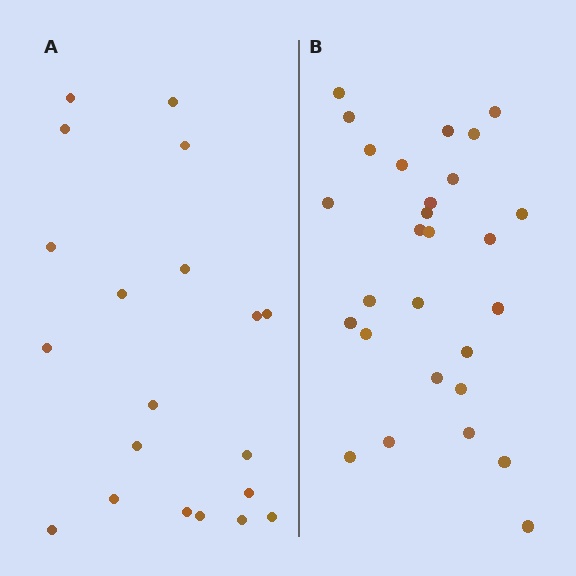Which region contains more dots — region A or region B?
Region B (the right region) has more dots.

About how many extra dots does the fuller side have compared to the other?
Region B has roughly 8 or so more dots than region A.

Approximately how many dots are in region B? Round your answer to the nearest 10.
About 30 dots. (The exact count is 28, which rounds to 30.)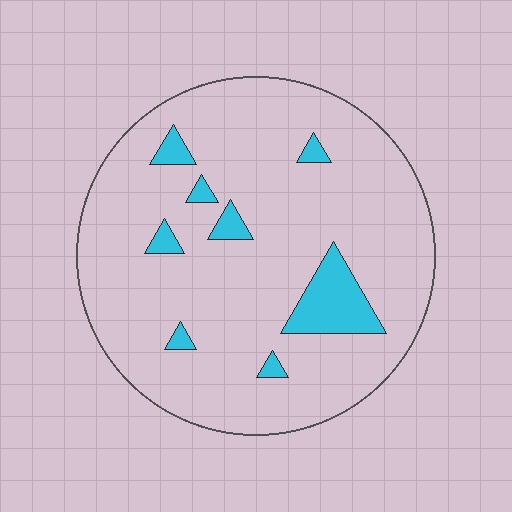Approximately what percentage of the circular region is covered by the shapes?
Approximately 10%.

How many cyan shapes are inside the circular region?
8.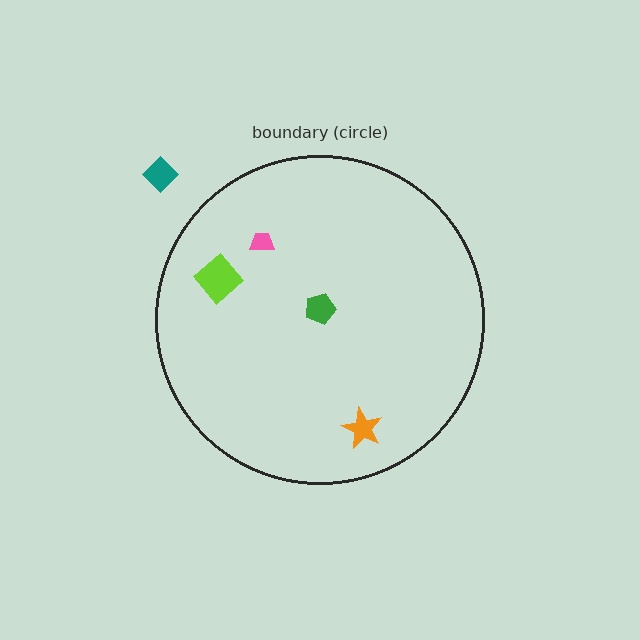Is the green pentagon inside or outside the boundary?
Inside.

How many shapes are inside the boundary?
4 inside, 1 outside.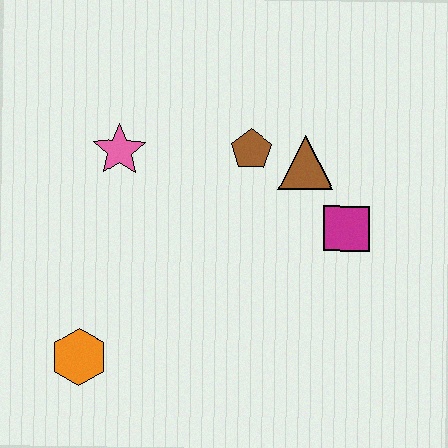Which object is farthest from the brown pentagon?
The orange hexagon is farthest from the brown pentagon.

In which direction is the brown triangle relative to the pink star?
The brown triangle is to the right of the pink star.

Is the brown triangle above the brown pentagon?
No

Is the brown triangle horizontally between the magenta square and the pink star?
Yes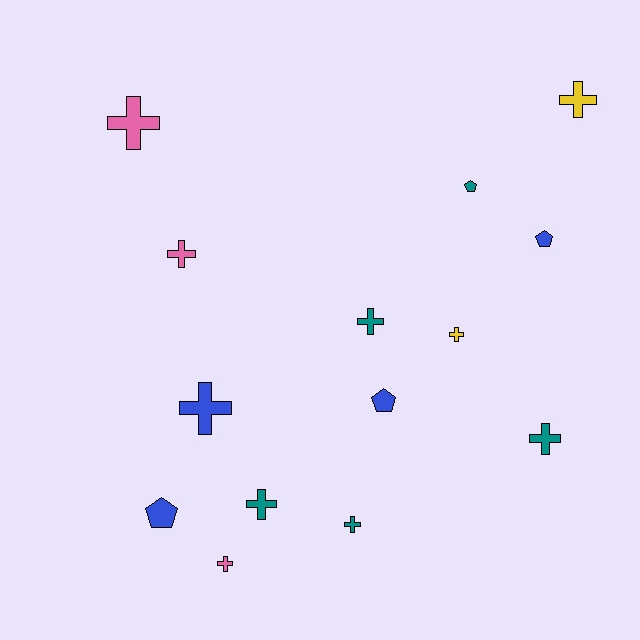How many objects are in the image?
There are 14 objects.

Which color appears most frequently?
Teal, with 5 objects.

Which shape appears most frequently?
Cross, with 10 objects.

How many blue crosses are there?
There is 1 blue cross.